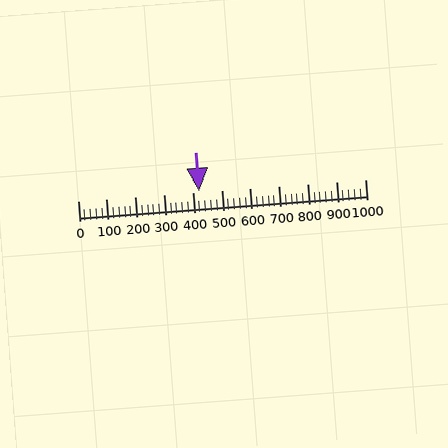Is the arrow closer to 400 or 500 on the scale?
The arrow is closer to 400.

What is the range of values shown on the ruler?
The ruler shows values from 0 to 1000.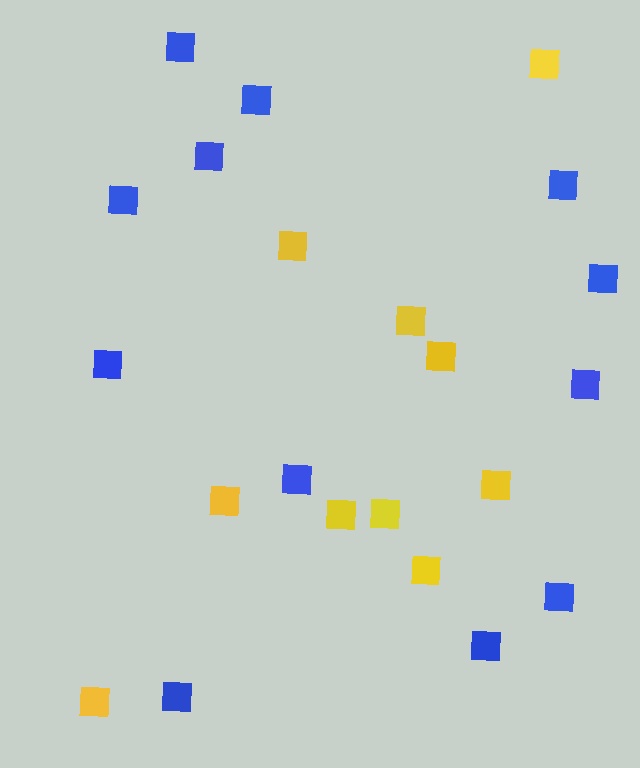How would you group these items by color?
There are 2 groups: one group of blue squares (12) and one group of yellow squares (10).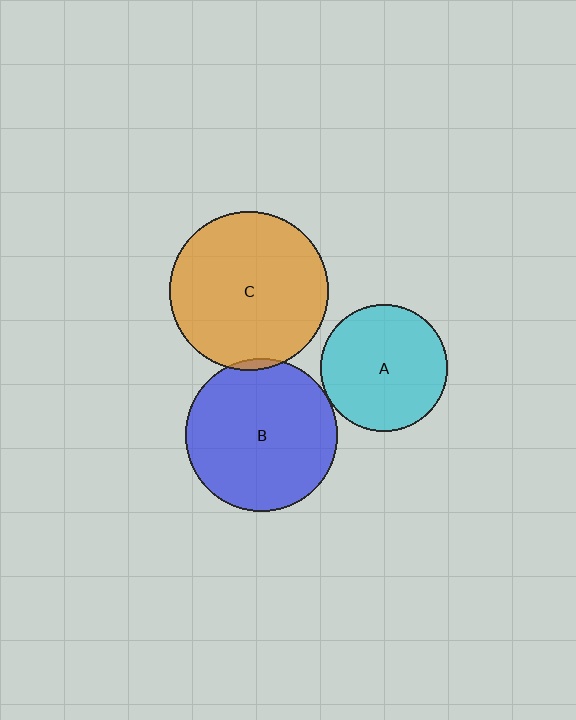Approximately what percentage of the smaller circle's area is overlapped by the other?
Approximately 5%.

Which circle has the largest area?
Circle C (orange).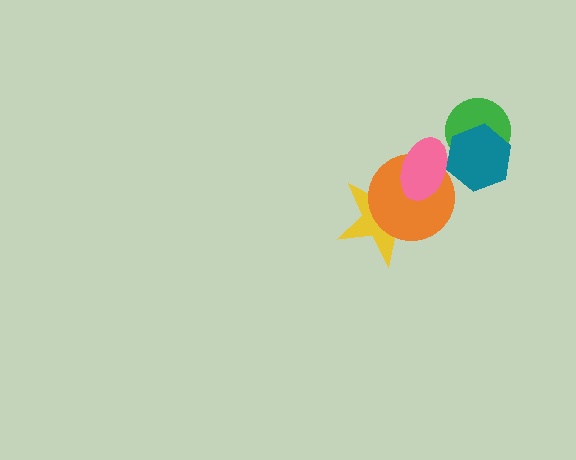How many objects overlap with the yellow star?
2 objects overlap with the yellow star.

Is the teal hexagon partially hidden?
No, no other shape covers it.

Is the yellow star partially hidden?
Yes, it is partially covered by another shape.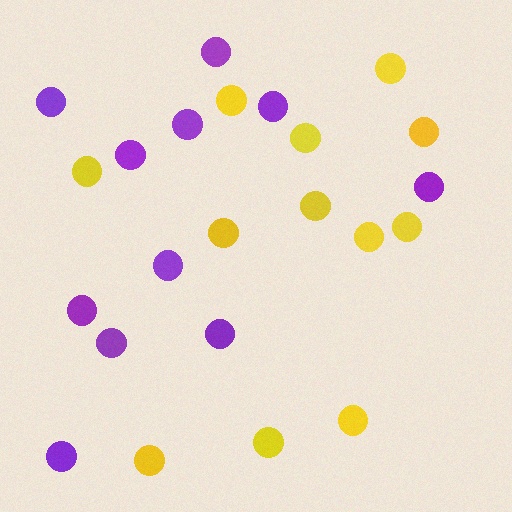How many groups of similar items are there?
There are 2 groups: one group of yellow circles (12) and one group of purple circles (11).